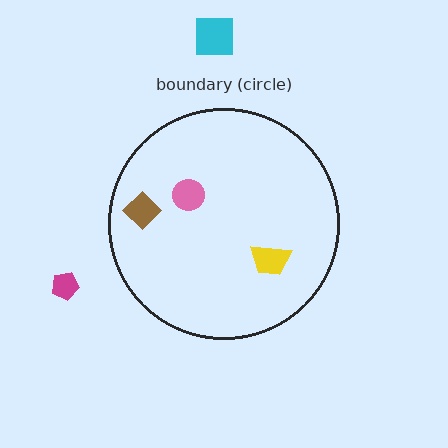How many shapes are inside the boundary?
3 inside, 2 outside.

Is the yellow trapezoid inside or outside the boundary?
Inside.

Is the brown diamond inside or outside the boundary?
Inside.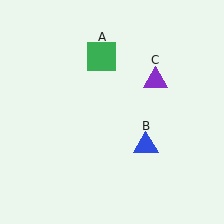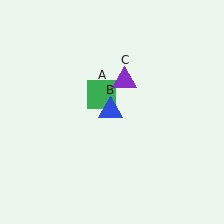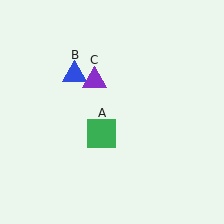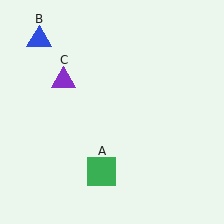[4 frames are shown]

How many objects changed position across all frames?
3 objects changed position: green square (object A), blue triangle (object B), purple triangle (object C).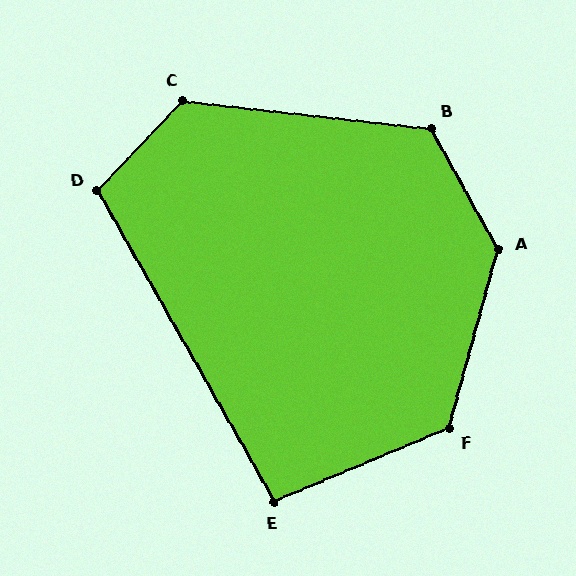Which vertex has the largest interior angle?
A, at approximately 136 degrees.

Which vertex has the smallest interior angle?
E, at approximately 97 degrees.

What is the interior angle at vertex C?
Approximately 127 degrees (obtuse).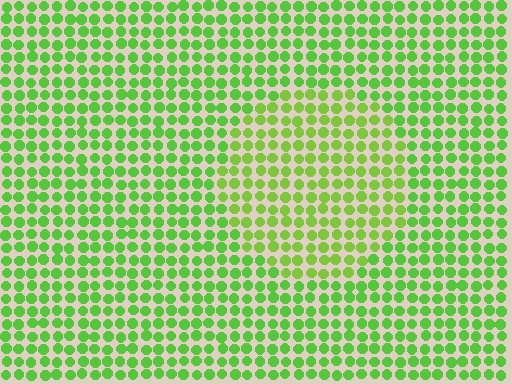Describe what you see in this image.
The image is filled with small lime elements in a uniform arrangement. A circle-shaped region is visible where the elements are tinted to a slightly different hue, forming a subtle color boundary.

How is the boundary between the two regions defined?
The boundary is defined purely by a slight shift in hue (about 18 degrees). Spacing, size, and orientation are identical on both sides.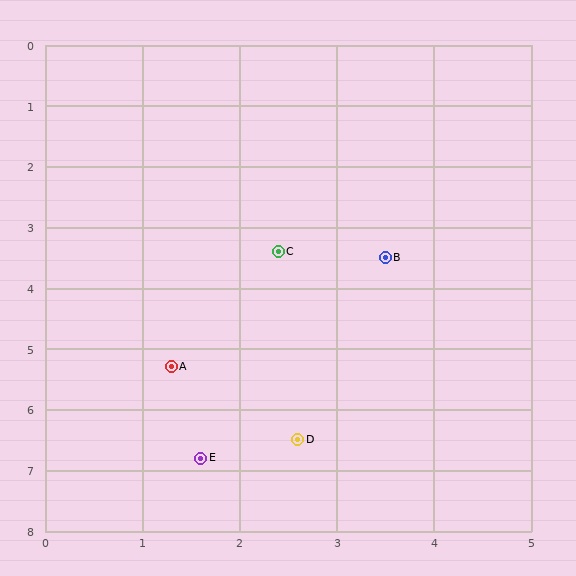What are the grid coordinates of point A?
Point A is at approximately (1.3, 5.3).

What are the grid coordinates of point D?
Point D is at approximately (2.6, 6.5).